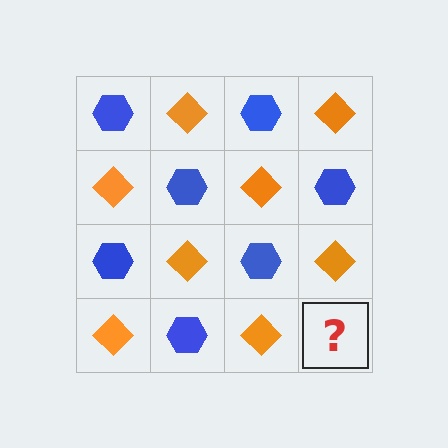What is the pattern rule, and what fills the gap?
The rule is that it alternates blue hexagon and orange diamond in a checkerboard pattern. The gap should be filled with a blue hexagon.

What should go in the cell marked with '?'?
The missing cell should contain a blue hexagon.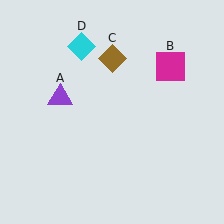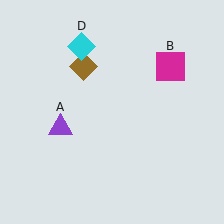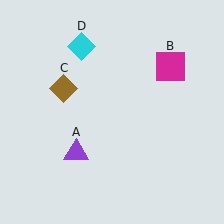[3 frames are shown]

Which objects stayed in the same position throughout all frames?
Magenta square (object B) and cyan diamond (object D) remained stationary.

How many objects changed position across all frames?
2 objects changed position: purple triangle (object A), brown diamond (object C).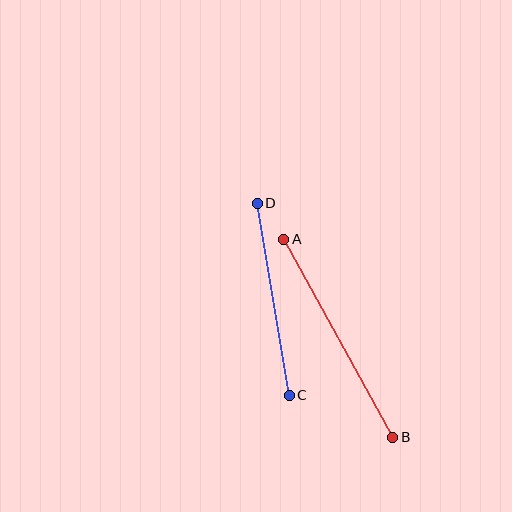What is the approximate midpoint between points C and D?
The midpoint is at approximately (273, 299) pixels.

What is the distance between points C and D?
The distance is approximately 195 pixels.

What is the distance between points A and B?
The distance is approximately 226 pixels.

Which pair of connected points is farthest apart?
Points A and B are farthest apart.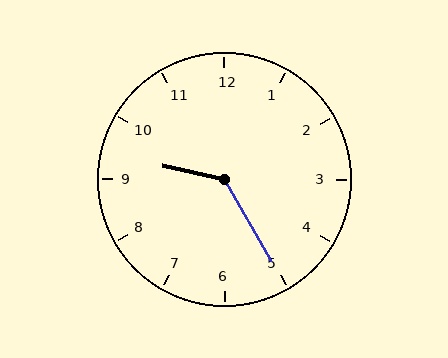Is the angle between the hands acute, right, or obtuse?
It is obtuse.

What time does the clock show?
9:25.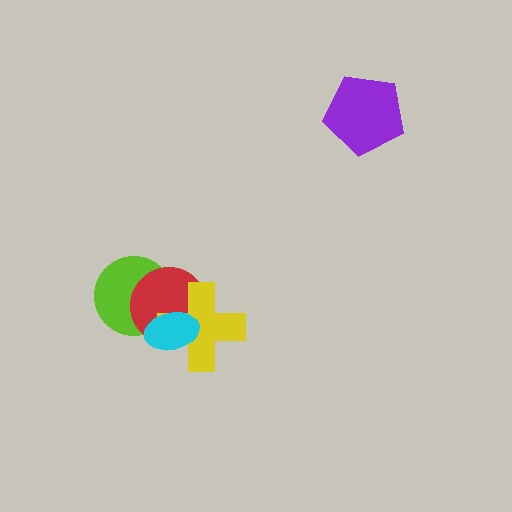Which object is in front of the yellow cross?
The cyan ellipse is in front of the yellow cross.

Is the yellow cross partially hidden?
Yes, it is partially covered by another shape.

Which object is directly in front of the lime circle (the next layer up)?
The red circle is directly in front of the lime circle.